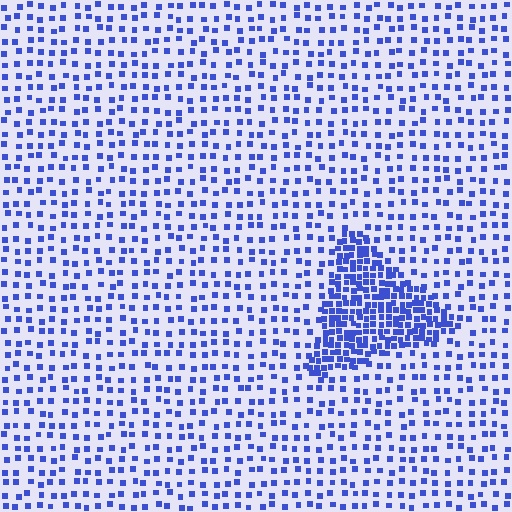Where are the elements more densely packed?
The elements are more densely packed inside the triangle boundary.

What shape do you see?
I see a triangle.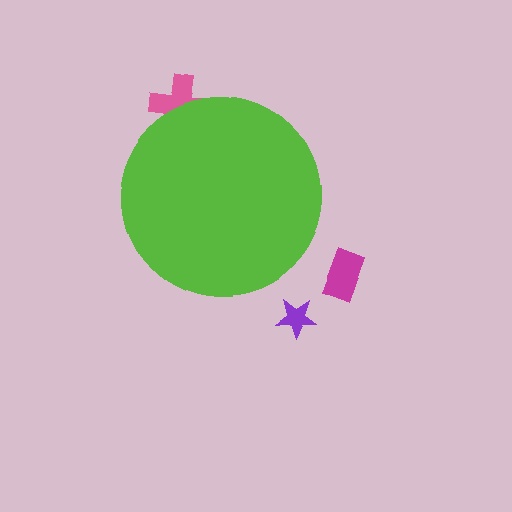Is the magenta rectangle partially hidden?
No, the magenta rectangle is fully visible.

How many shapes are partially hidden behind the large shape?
1 shape is partially hidden.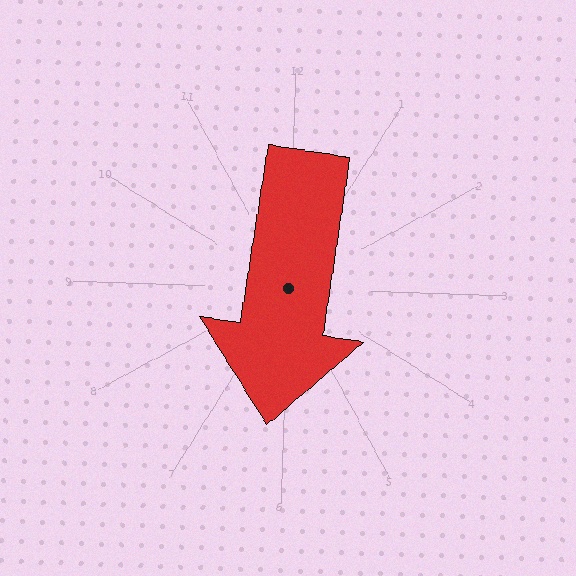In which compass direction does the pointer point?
South.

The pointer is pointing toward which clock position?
Roughly 6 o'clock.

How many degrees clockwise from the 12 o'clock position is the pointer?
Approximately 187 degrees.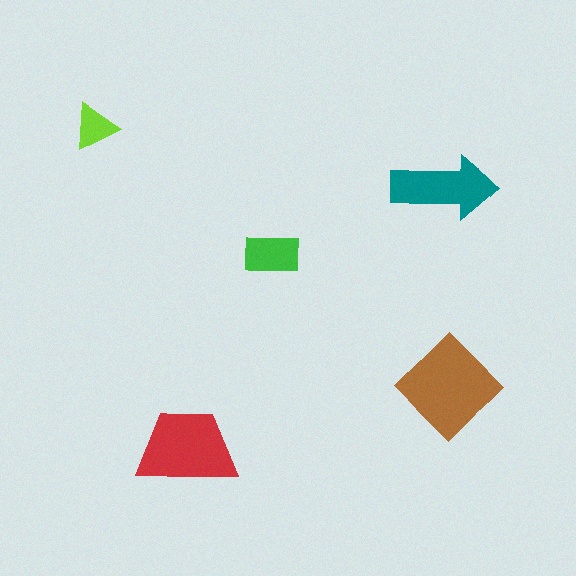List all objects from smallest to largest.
The lime triangle, the green rectangle, the teal arrow, the red trapezoid, the brown diamond.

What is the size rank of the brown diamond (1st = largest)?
1st.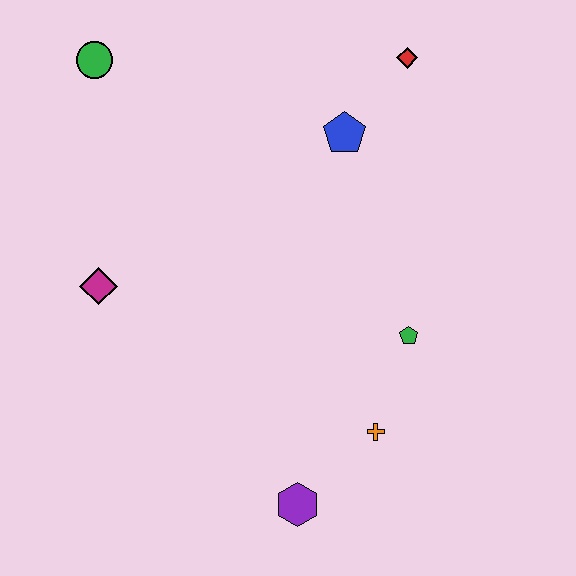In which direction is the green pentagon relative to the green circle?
The green pentagon is to the right of the green circle.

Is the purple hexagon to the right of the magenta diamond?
Yes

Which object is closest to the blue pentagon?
The red diamond is closest to the blue pentagon.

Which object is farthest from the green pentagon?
The green circle is farthest from the green pentagon.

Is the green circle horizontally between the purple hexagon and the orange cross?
No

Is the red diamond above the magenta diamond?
Yes